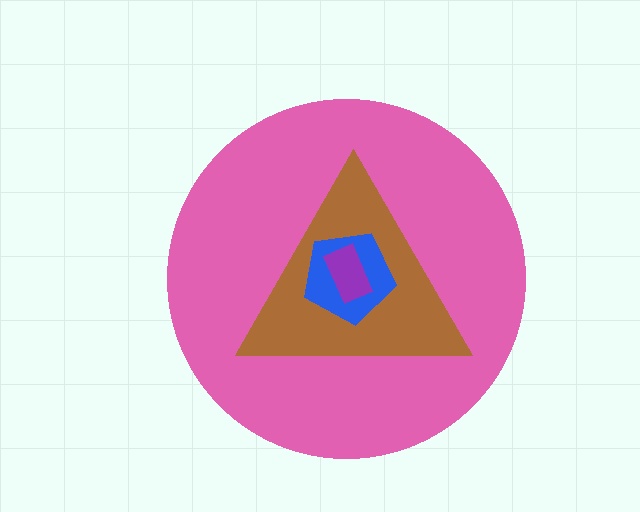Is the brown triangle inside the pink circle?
Yes.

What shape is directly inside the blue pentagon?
The purple rectangle.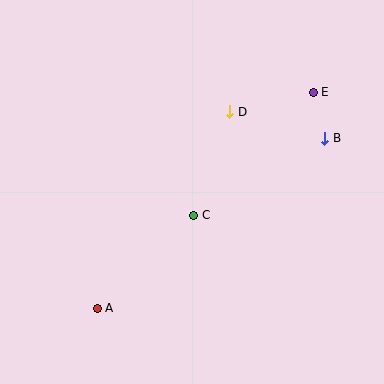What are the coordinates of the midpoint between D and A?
The midpoint between D and A is at (164, 210).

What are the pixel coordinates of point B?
Point B is at (325, 138).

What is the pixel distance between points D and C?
The distance between D and C is 109 pixels.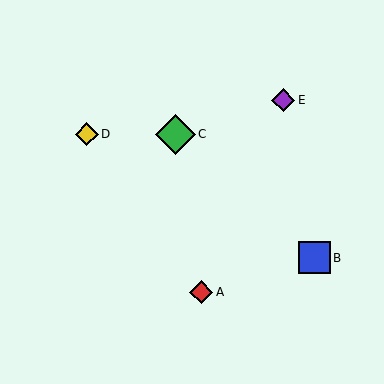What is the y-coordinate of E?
Object E is at y≈100.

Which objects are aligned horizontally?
Objects C, D are aligned horizontally.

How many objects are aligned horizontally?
2 objects (C, D) are aligned horizontally.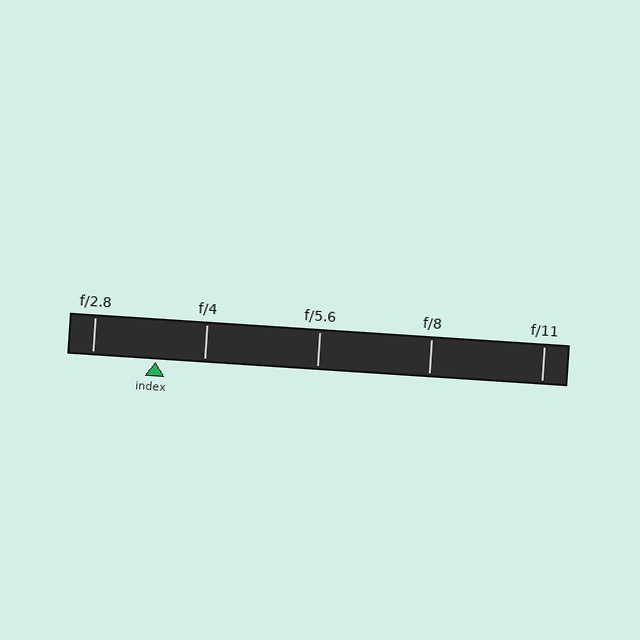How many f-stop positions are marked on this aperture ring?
There are 5 f-stop positions marked.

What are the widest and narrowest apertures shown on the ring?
The widest aperture shown is f/2.8 and the narrowest is f/11.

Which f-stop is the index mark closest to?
The index mark is closest to f/4.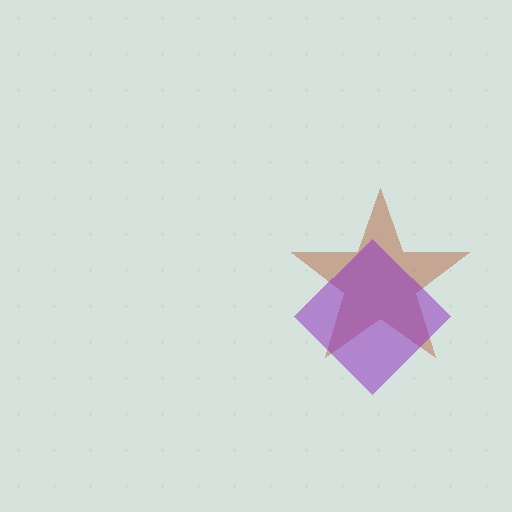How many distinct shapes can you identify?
There are 2 distinct shapes: a brown star, a purple diamond.